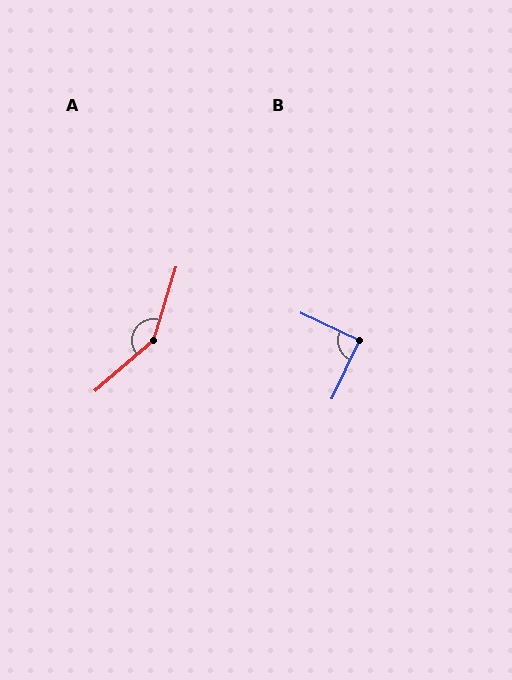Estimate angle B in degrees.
Approximately 90 degrees.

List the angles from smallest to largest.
B (90°), A (148°).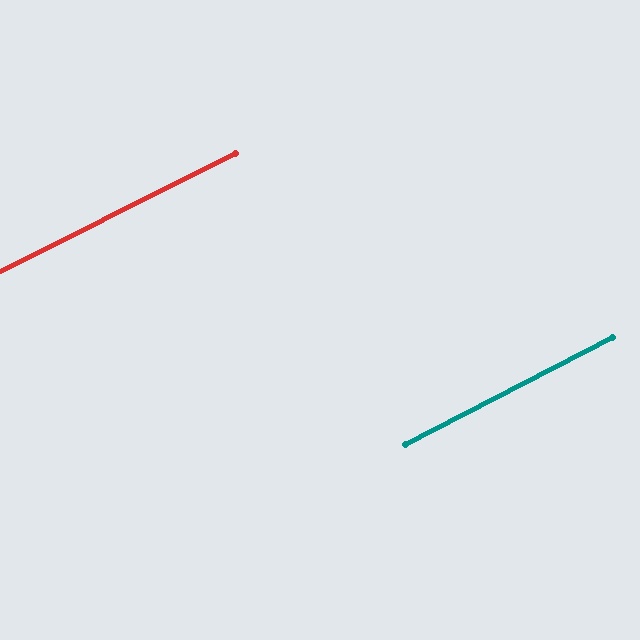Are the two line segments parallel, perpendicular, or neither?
Parallel — their directions differ by only 0.8°.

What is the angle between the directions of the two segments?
Approximately 1 degree.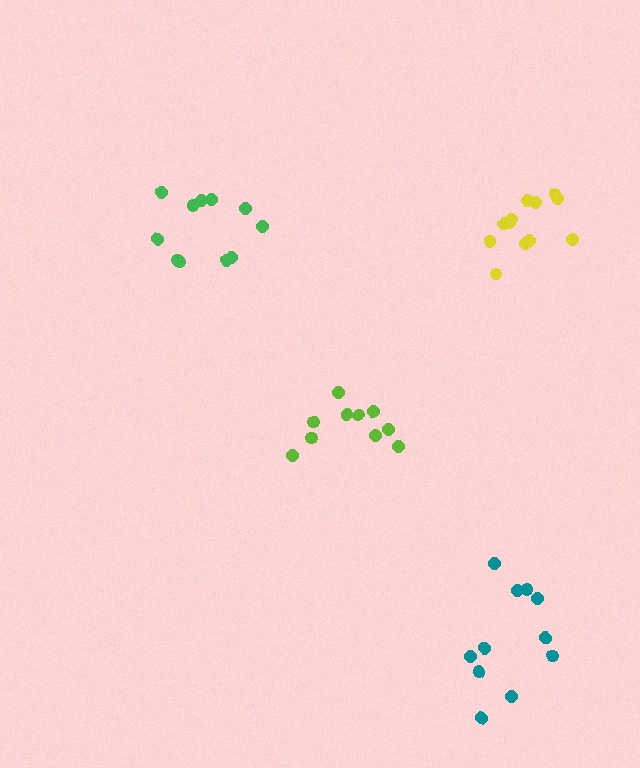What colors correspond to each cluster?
The clusters are colored: lime, yellow, teal, green.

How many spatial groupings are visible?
There are 4 spatial groupings.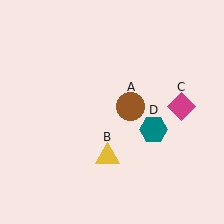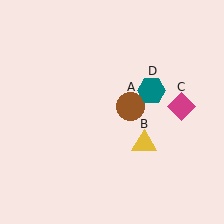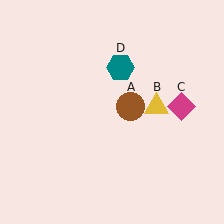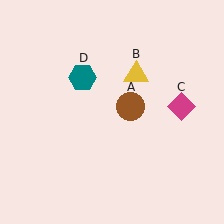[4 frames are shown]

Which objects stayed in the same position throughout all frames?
Brown circle (object A) and magenta diamond (object C) remained stationary.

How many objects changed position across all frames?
2 objects changed position: yellow triangle (object B), teal hexagon (object D).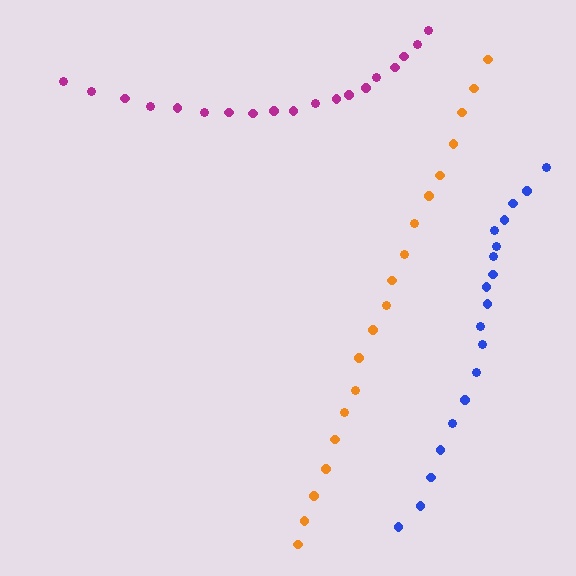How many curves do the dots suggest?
There are 3 distinct paths.